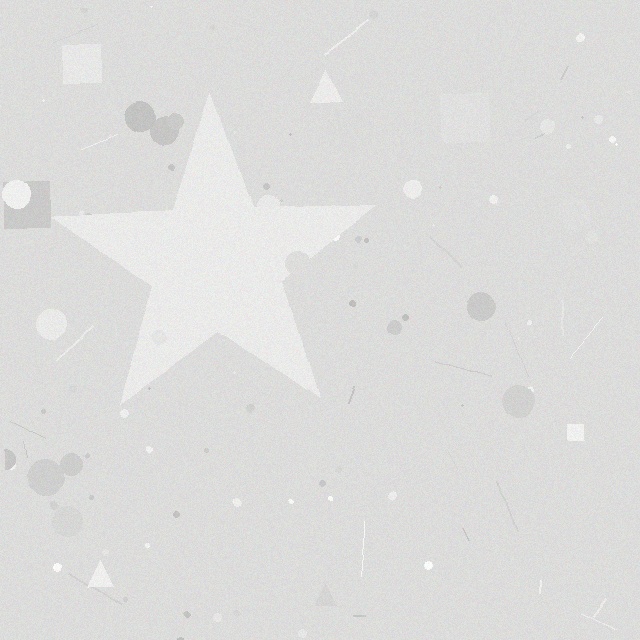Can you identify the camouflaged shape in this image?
The camouflaged shape is a star.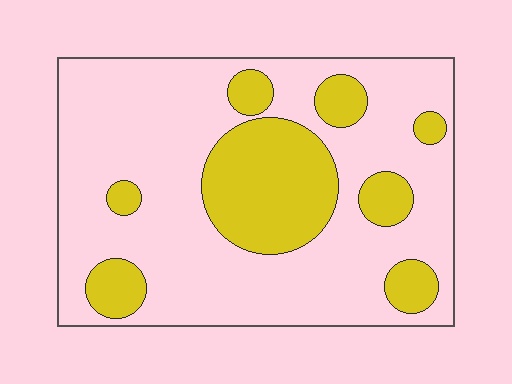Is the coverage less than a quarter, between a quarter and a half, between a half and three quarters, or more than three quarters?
Between a quarter and a half.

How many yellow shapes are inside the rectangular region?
8.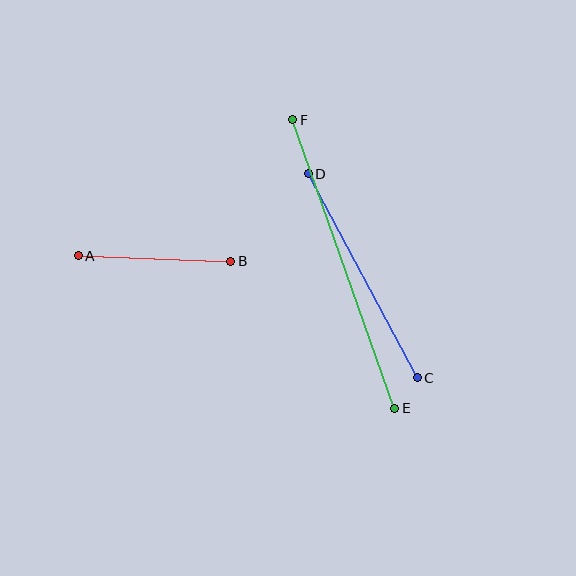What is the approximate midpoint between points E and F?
The midpoint is at approximately (344, 264) pixels.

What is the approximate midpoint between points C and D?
The midpoint is at approximately (363, 276) pixels.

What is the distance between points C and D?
The distance is approximately 231 pixels.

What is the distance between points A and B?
The distance is approximately 152 pixels.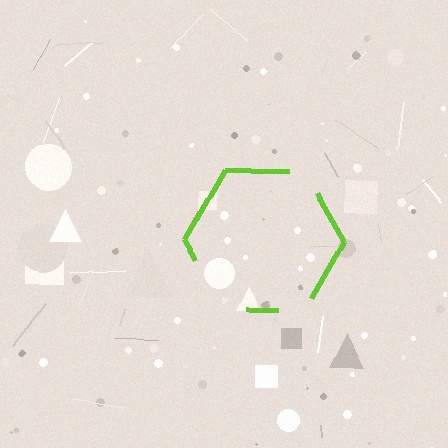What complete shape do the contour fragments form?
The contour fragments form a hexagon.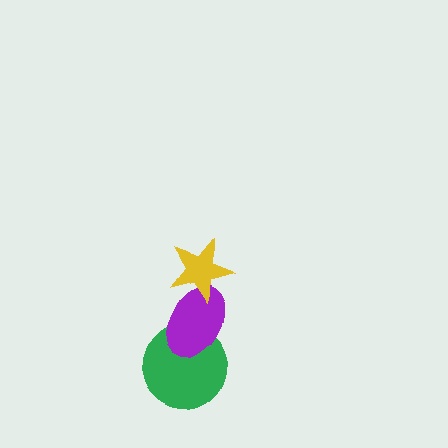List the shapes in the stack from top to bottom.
From top to bottom: the yellow star, the purple ellipse, the green circle.